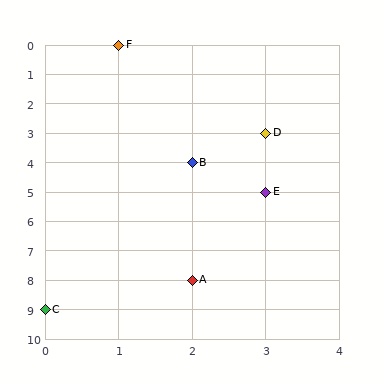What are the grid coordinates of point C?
Point C is at grid coordinates (0, 9).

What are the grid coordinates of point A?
Point A is at grid coordinates (2, 8).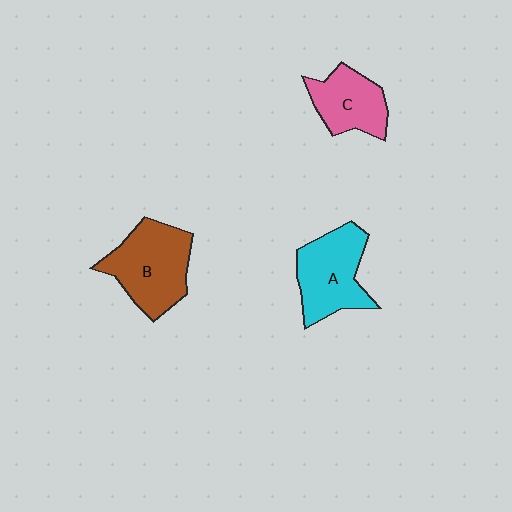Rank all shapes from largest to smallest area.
From largest to smallest: B (brown), A (cyan), C (pink).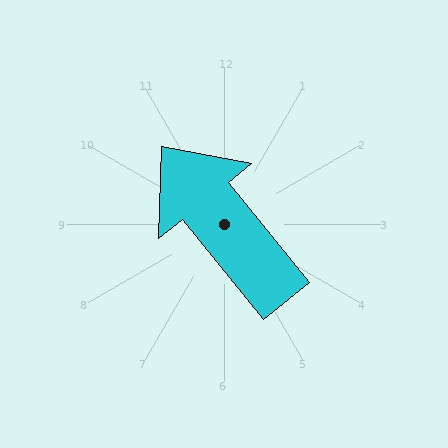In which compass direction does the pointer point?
Northwest.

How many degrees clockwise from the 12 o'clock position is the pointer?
Approximately 321 degrees.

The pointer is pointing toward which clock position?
Roughly 11 o'clock.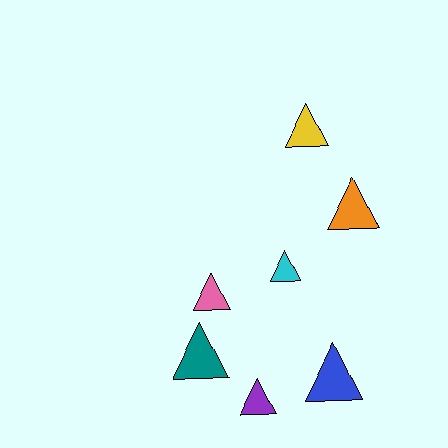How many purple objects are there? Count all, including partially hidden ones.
There is 1 purple object.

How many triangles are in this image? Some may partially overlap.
There are 7 triangles.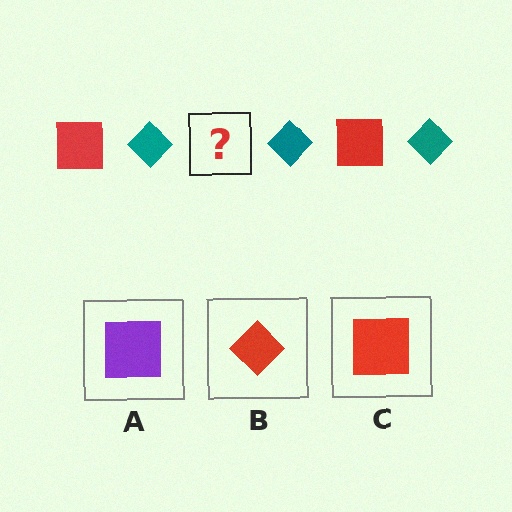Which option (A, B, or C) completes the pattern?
C.